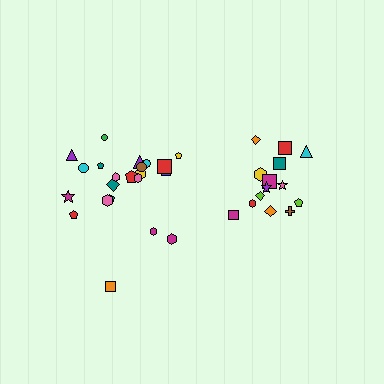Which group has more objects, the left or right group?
The left group.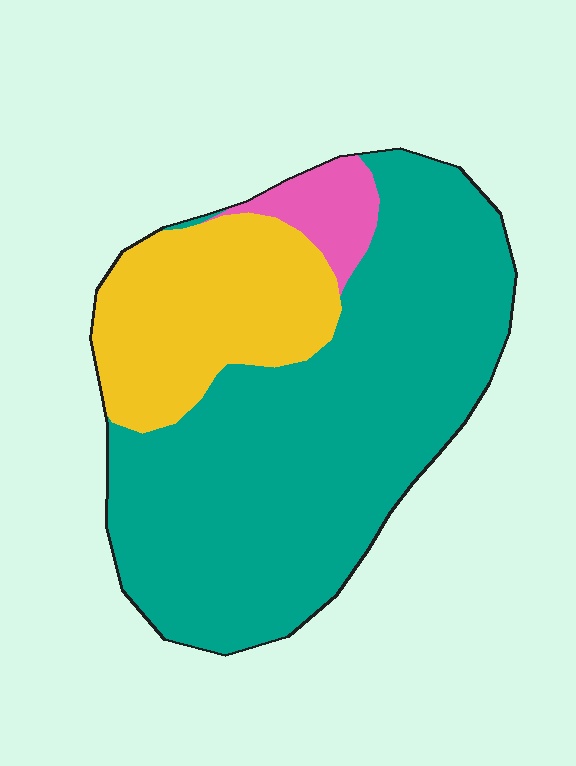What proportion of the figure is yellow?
Yellow takes up about one quarter (1/4) of the figure.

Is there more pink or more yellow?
Yellow.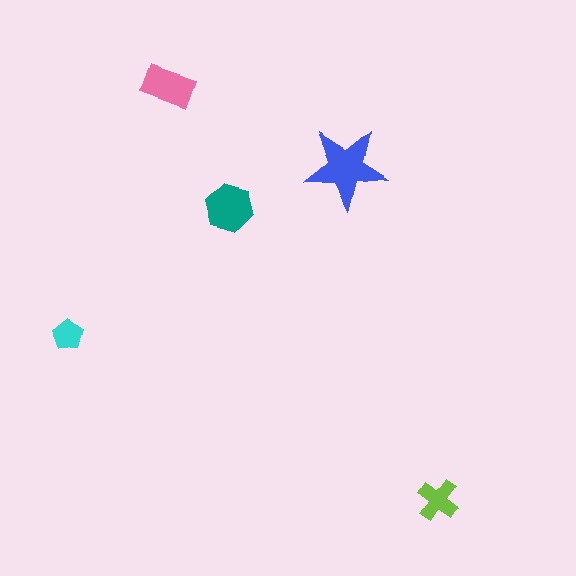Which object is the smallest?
The cyan pentagon.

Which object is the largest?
The blue star.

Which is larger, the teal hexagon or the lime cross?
The teal hexagon.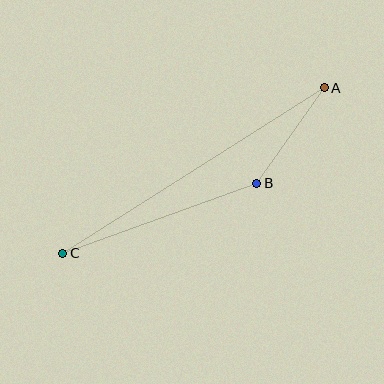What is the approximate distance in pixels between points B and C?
The distance between B and C is approximately 206 pixels.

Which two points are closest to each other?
Points A and B are closest to each other.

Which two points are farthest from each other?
Points A and C are farthest from each other.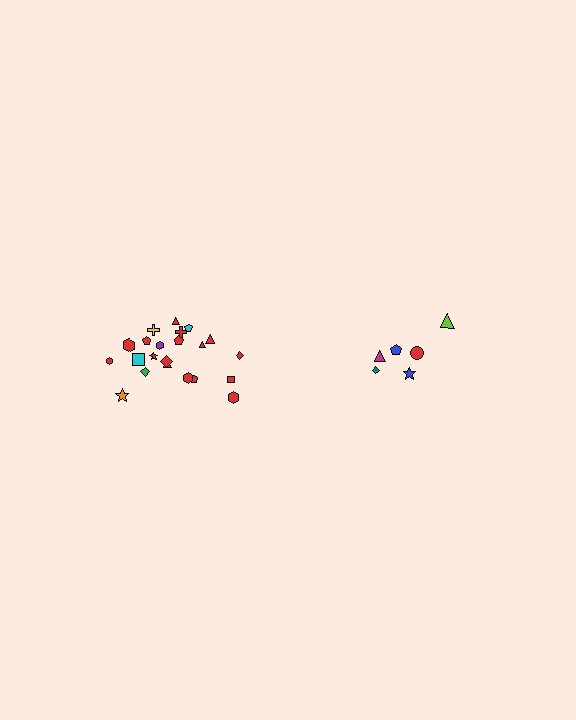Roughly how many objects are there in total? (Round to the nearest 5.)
Roughly 30 objects in total.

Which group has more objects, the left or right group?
The left group.